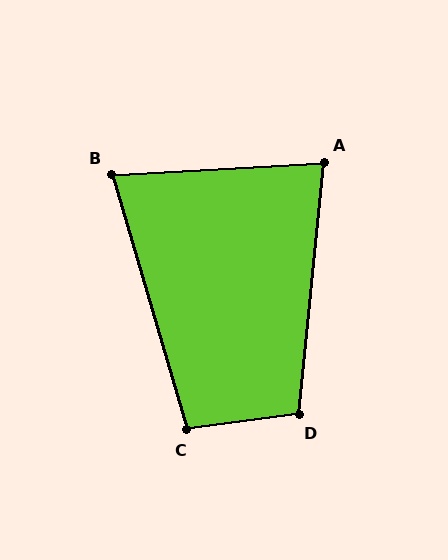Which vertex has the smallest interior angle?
B, at approximately 77 degrees.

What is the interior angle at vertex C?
Approximately 99 degrees (obtuse).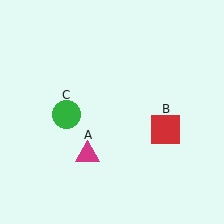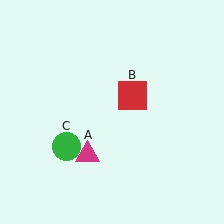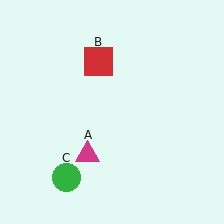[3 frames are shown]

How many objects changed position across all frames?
2 objects changed position: red square (object B), green circle (object C).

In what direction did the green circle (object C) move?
The green circle (object C) moved down.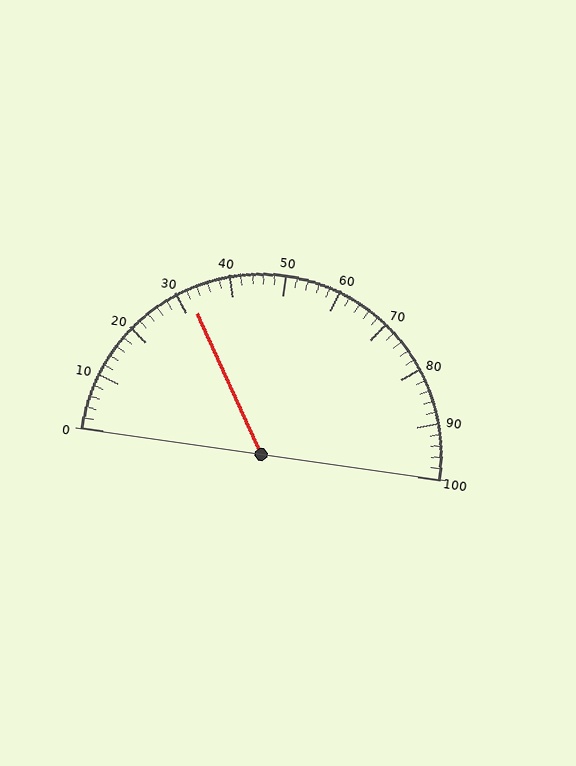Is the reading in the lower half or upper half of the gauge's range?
The reading is in the lower half of the range (0 to 100).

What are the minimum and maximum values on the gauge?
The gauge ranges from 0 to 100.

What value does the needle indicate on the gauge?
The needle indicates approximately 32.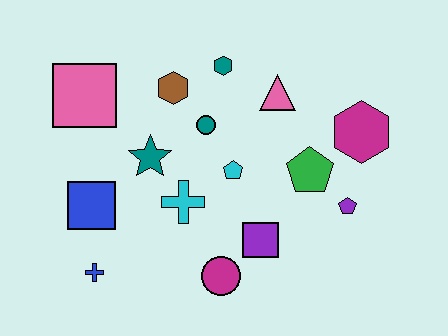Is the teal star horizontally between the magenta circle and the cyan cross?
No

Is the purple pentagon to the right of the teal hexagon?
Yes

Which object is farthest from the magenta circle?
The pink square is farthest from the magenta circle.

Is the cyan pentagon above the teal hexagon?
No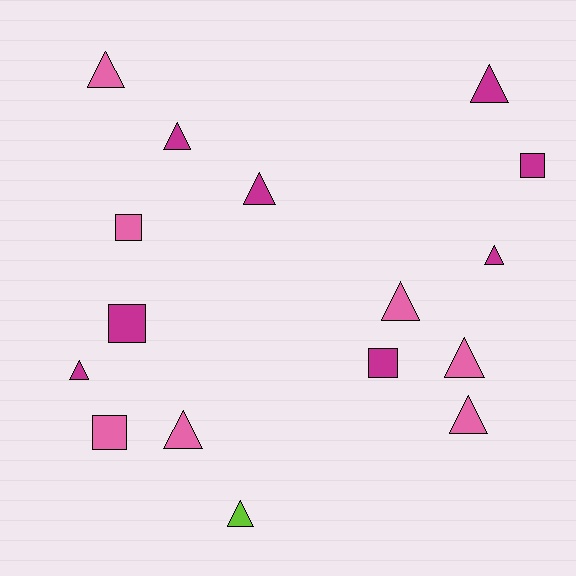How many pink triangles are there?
There are 5 pink triangles.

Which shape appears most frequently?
Triangle, with 11 objects.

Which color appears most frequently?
Magenta, with 8 objects.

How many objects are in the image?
There are 16 objects.